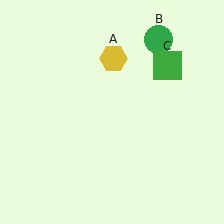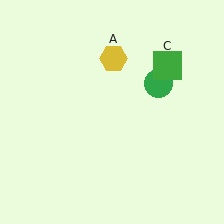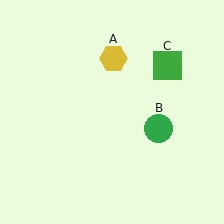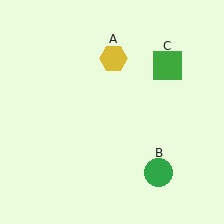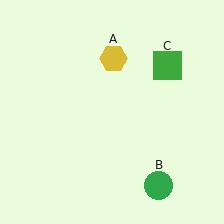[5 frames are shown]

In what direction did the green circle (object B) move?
The green circle (object B) moved down.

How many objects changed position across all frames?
1 object changed position: green circle (object B).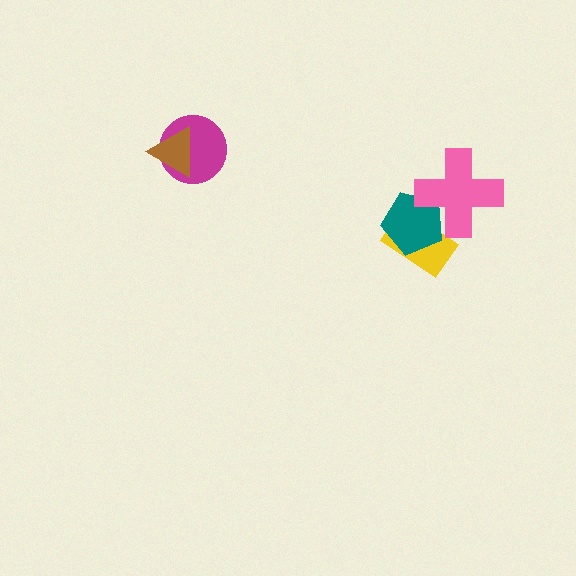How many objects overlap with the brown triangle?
1 object overlaps with the brown triangle.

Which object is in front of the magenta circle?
The brown triangle is in front of the magenta circle.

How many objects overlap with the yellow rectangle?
2 objects overlap with the yellow rectangle.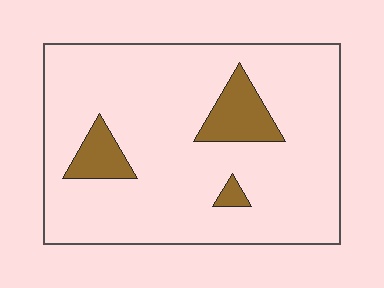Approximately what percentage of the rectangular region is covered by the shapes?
Approximately 10%.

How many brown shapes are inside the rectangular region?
3.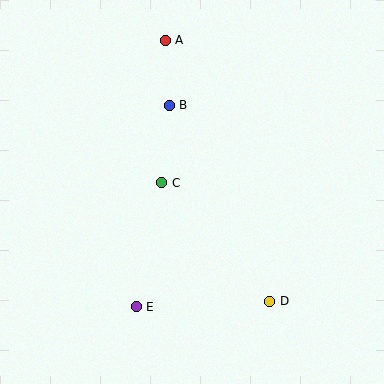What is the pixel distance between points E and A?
The distance between E and A is 268 pixels.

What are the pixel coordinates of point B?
Point B is at (169, 105).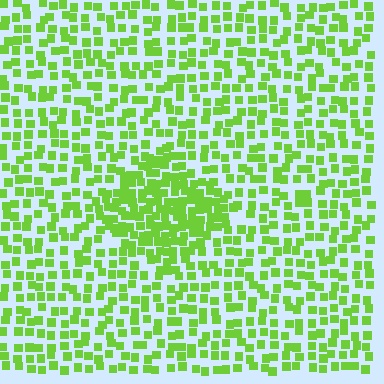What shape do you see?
I see a diamond.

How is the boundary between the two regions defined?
The boundary is defined by a change in element density (approximately 1.9x ratio). All elements are the same color, size, and shape.